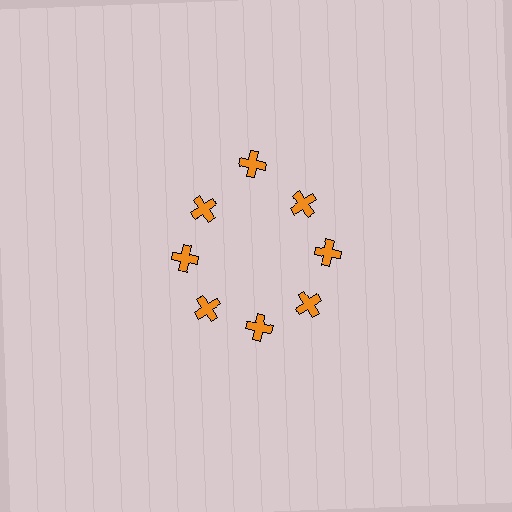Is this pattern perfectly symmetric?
No. The 8 orange crosses are arranged in a ring, but one element near the 12 o'clock position is pushed outward from the center, breaking the 8-fold rotational symmetry.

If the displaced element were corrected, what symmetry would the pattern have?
It would have 8-fold rotational symmetry — the pattern would map onto itself every 45 degrees.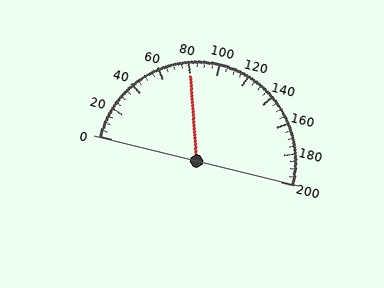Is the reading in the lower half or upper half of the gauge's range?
The reading is in the lower half of the range (0 to 200).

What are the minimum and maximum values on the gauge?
The gauge ranges from 0 to 200.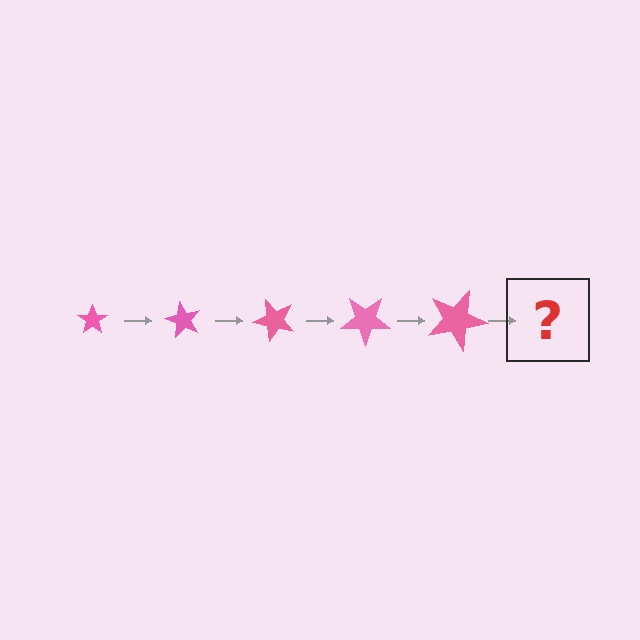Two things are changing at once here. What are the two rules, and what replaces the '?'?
The two rules are that the star grows larger each step and it rotates 60 degrees each step. The '?' should be a star, larger than the previous one and rotated 300 degrees from the start.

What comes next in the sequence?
The next element should be a star, larger than the previous one and rotated 300 degrees from the start.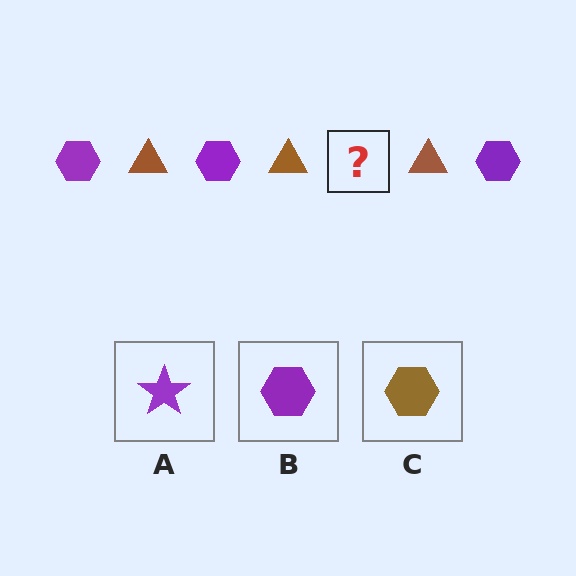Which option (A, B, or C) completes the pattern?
B.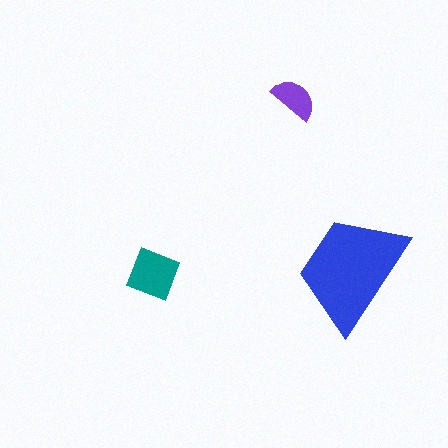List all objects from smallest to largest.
The purple semicircle, the teal square, the blue trapezoid.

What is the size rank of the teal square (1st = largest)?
2nd.